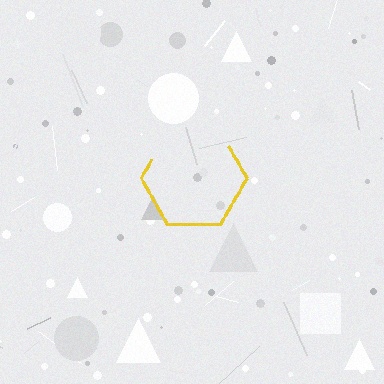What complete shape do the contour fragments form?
The contour fragments form a hexagon.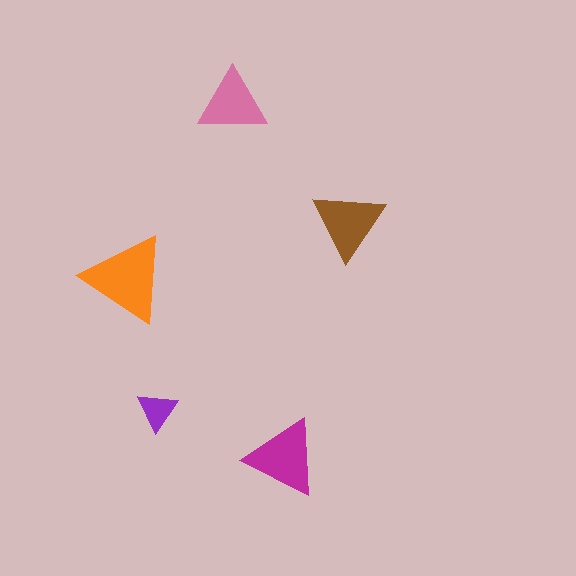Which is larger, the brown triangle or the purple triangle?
The brown one.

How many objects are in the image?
There are 5 objects in the image.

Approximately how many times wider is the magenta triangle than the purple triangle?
About 2 times wider.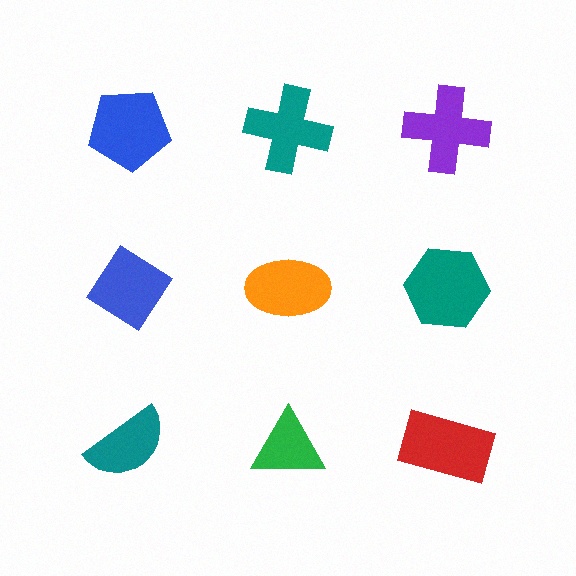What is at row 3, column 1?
A teal semicircle.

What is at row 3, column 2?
A green triangle.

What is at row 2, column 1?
A blue diamond.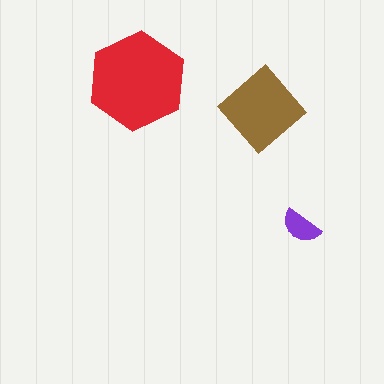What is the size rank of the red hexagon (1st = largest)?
1st.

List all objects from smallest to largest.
The purple semicircle, the brown diamond, the red hexagon.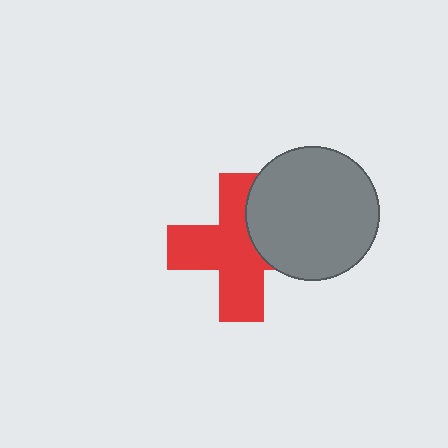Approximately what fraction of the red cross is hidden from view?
Roughly 31% of the red cross is hidden behind the gray circle.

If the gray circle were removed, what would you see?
You would see the complete red cross.